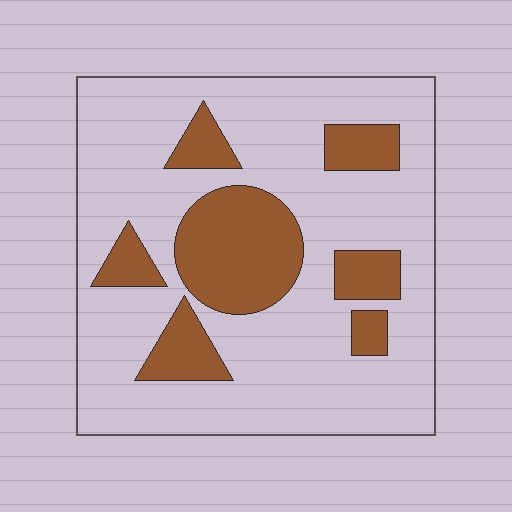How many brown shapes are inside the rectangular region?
7.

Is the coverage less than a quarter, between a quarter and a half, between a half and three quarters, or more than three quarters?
Less than a quarter.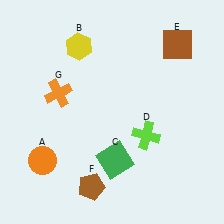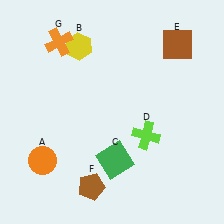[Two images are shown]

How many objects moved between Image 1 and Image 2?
1 object moved between the two images.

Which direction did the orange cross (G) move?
The orange cross (G) moved up.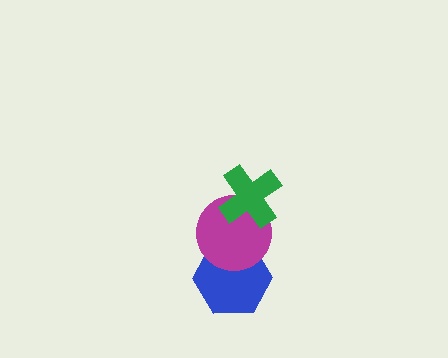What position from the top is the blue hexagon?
The blue hexagon is 3rd from the top.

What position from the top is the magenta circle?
The magenta circle is 2nd from the top.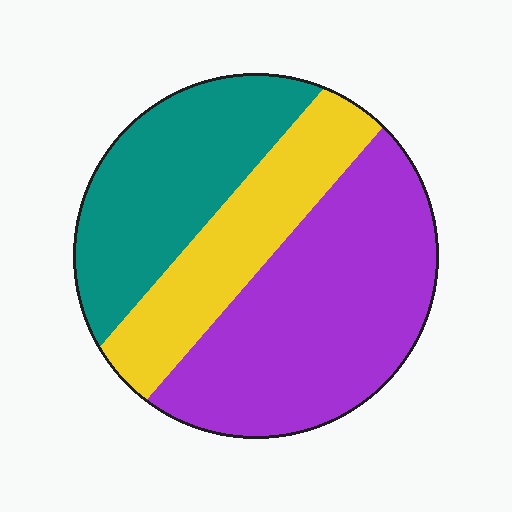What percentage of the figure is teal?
Teal takes up about one third (1/3) of the figure.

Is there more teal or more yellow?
Teal.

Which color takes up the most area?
Purple, at roughly 45%.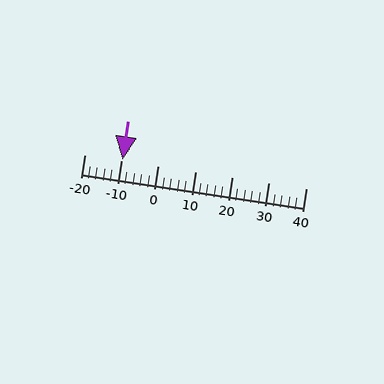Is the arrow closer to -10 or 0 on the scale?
The arrow is closer to -10.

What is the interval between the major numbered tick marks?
The major tick marks are spaced 10 units apart.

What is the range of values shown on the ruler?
The ruler shows values from -20 to 40.